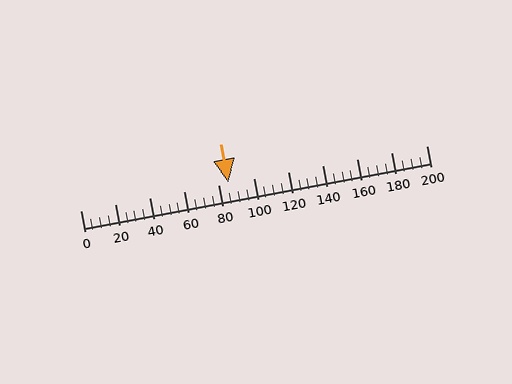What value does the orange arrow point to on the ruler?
The orange arrow points to approximately 86.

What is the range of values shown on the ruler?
The ruler shows values from 0 to 200.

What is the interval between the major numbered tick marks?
The major tick marks are spaced 20 units apart.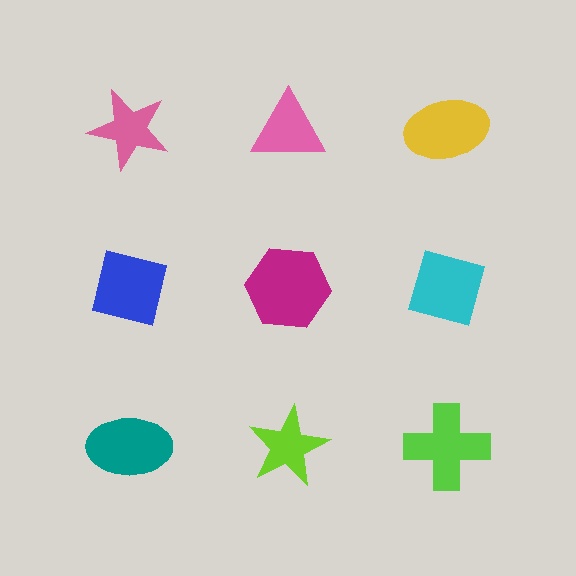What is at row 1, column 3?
A yellow ellipse.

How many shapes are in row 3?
3 shapes.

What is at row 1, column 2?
A pink triangle.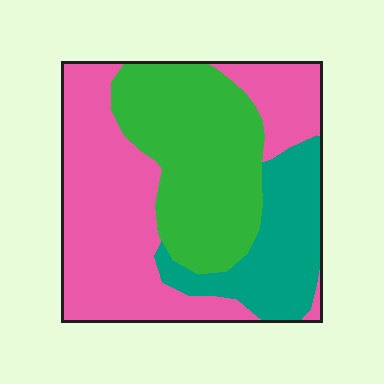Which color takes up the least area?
Teal, at roughly 20%.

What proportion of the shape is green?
Green takes up about one third (1/3) of the shape.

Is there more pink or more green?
Pink.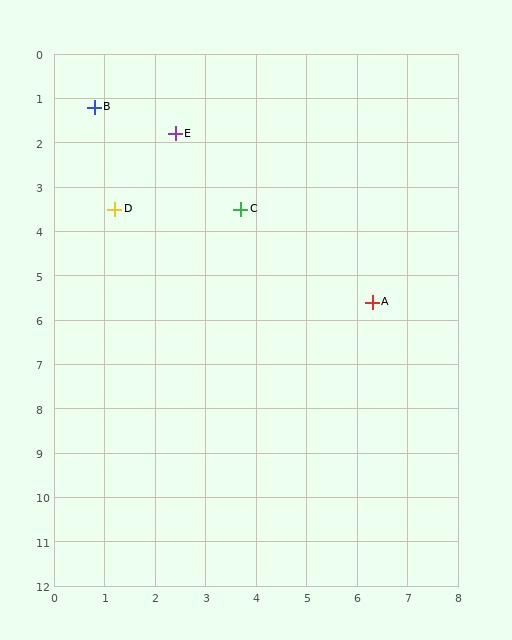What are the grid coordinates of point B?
Point B is at approximately (0.8, 1.2).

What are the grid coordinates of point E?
Point E is at approximately (2.4, 1.8).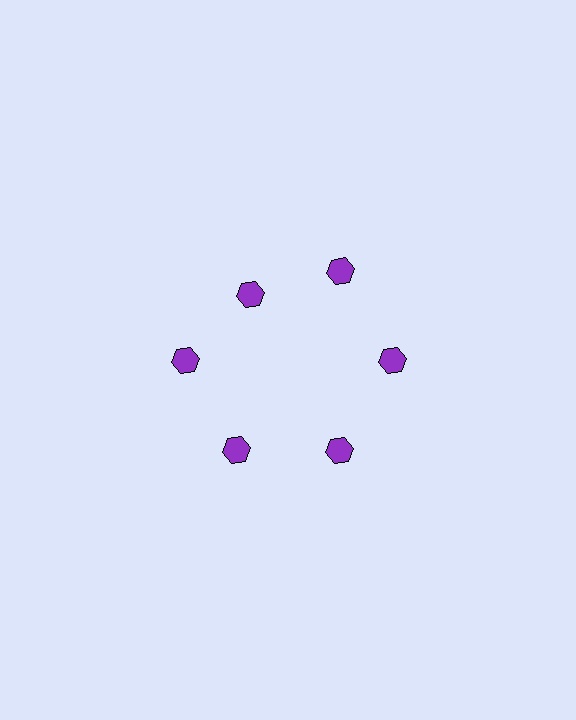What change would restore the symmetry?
The symmetry would be restored by moving it outward, back onto the ring so that all 6 hexagons sit at equal angles and equal distance from the center.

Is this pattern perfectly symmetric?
No. The 6 purple hexagons are arranged in a ring, but one element near the 11 o'clock position is pulled inward toward the center, breaking the 6-fold rotational symmetry.